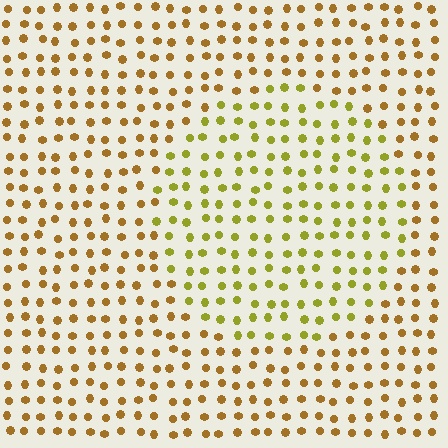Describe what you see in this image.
The image is filled with small brown elements in a uniform arrangement. A circle-shaped region is visible where the elements are tinted to a slightly different hue, forming a subtle color boundary.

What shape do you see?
I see a circle.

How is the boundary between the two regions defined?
The boundary is defined purely by a slight shift in hue (about 31 degrees). Spacing, size, and orientation are identical on both sides.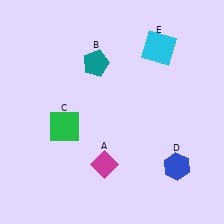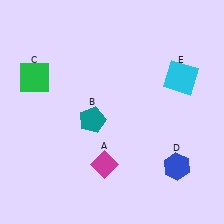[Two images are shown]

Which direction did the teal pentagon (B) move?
The teal pentagon (B) moved down.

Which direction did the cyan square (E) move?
The cyan square (E) moved down.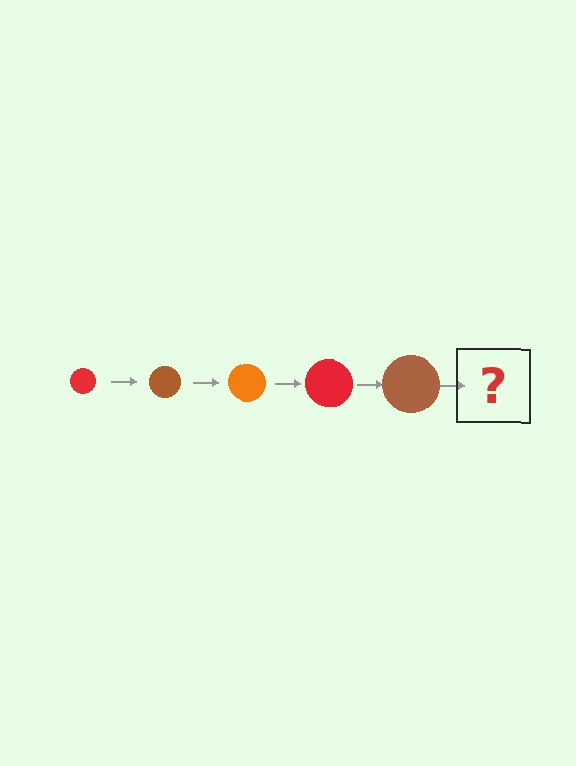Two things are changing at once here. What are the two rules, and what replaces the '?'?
The two rules are that the circle grows larger each step and the color cycles through red, brown, and orange. The '?' should be an orange circle, larger than the previous one.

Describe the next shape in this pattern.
It should be an orange circle, larger than the previous one.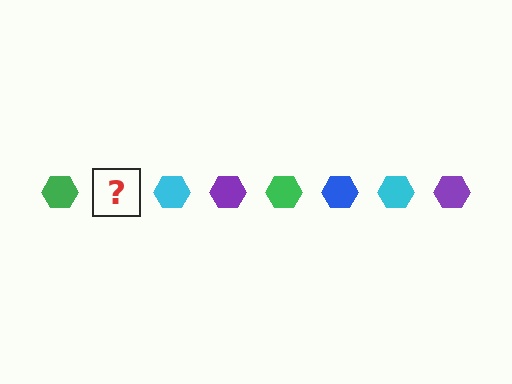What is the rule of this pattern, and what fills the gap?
The rule is that the pattern cycles through green, blue, cyan, purple hexagons. The gap should be filled with a blue hexagon.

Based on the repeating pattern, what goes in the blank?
The blank should be a blue hexagon.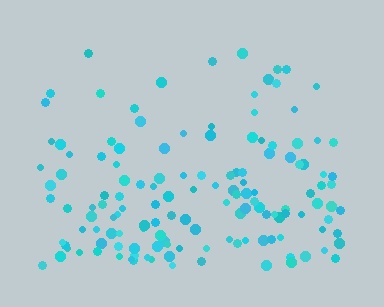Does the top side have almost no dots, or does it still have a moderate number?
Still a moderate number, just noticeably fewer than the bottom.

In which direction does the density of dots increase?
From top to bottom, with the bottom side densest.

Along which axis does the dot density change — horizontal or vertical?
Vertical.